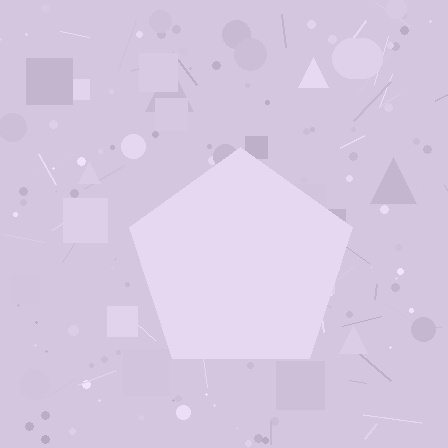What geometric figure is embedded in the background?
A pentagon is embedded in the background.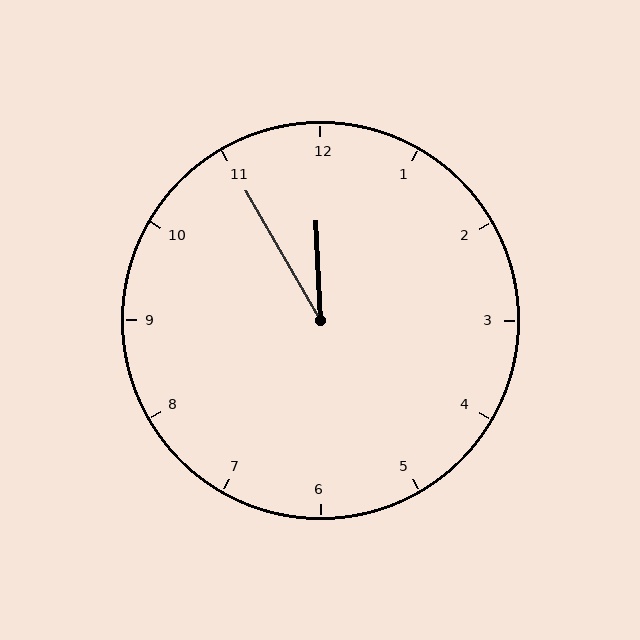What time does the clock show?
11:55.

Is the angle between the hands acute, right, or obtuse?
It is acute.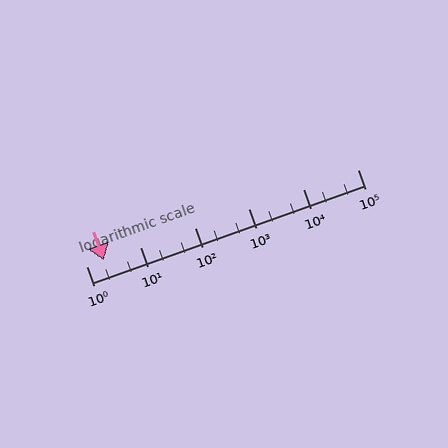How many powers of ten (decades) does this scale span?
The scale spans 5 decades, from 1 to 100000.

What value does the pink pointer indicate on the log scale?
The pointer indicates approximately 2.1.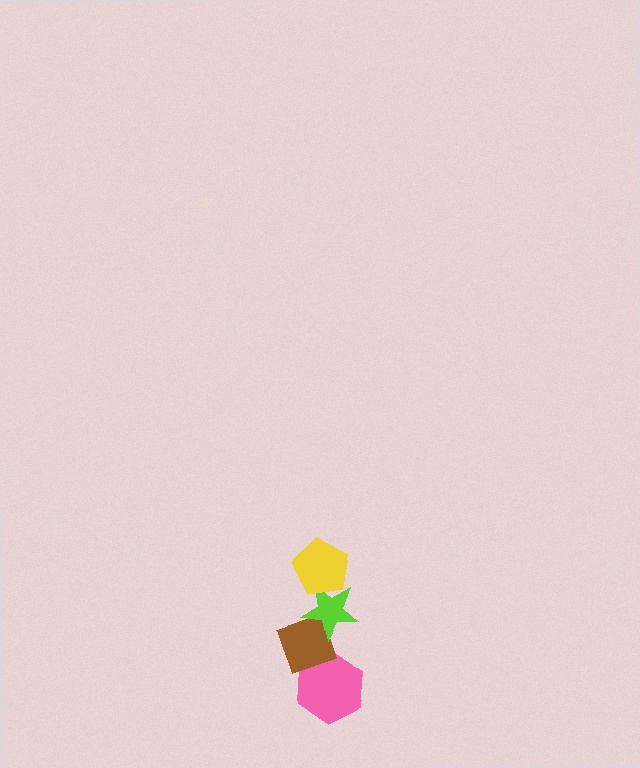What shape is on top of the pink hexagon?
The brown diamond is on top of the pink hexagon.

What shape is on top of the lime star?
The yellow pentagon is on top of the lime star.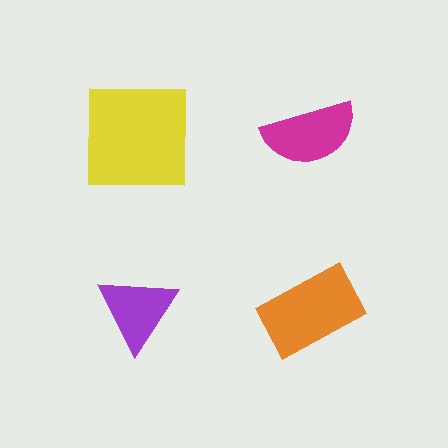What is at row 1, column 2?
A magenta semicircle.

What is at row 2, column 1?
A purple triangle.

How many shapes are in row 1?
2 shapes.